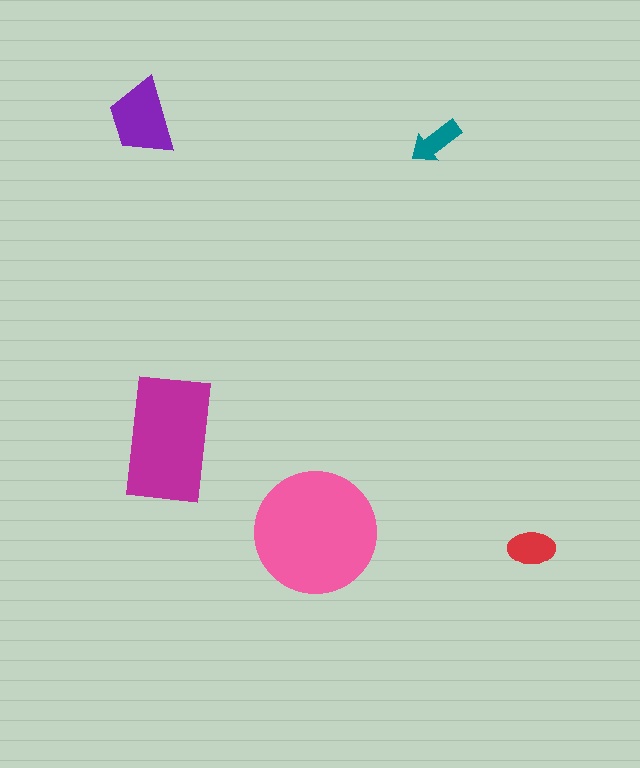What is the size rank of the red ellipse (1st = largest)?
4th.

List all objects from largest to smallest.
The pink circle, the magenta rectangle, the purple trapezoid, the red ellipse, the teal arrow.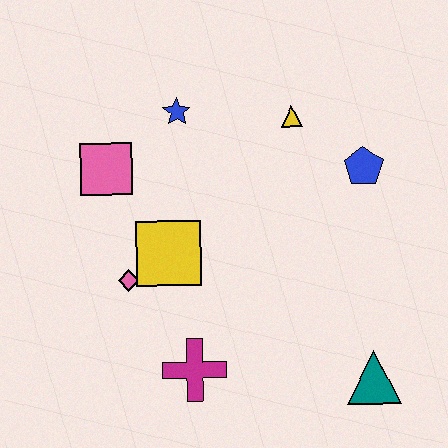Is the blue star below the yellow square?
No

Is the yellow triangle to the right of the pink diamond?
Yes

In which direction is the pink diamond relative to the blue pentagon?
The pink diamond is to the left of the blue pentagon.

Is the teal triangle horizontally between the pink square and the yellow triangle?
No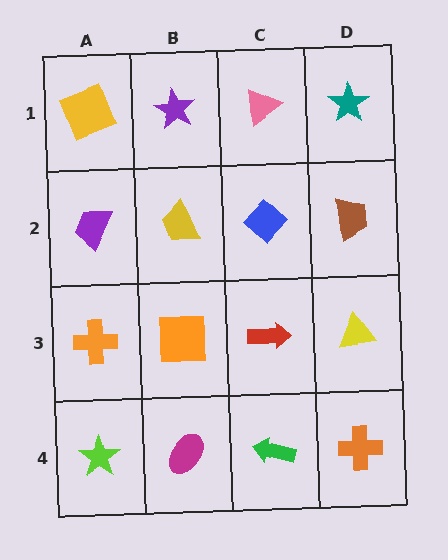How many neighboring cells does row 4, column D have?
2.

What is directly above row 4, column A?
An orange cross.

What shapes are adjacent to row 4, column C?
A red arrow (row 3, column C), a magenta ellipse (row 4, column B), an orange cross (row 4, column D).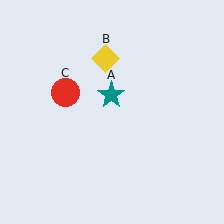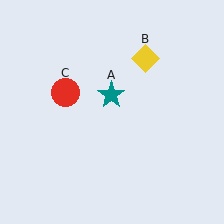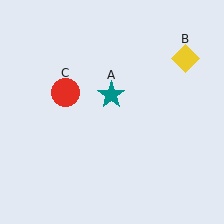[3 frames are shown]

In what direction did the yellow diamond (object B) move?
The yellow diamond (object B) moved right.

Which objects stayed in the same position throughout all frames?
Teal star (object A) and red circle (object C) remained stationary.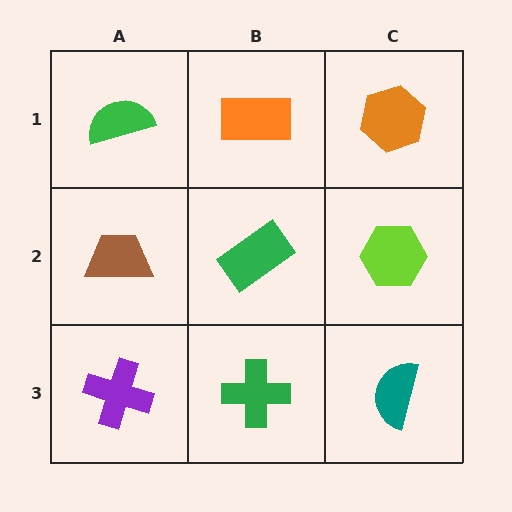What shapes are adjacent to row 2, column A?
A green semicircle (row 1, column A), a purple cross (row 3, column A), a green rectangle (row 2, column B).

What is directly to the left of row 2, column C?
A green rectangle.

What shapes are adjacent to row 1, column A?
A brown trapezoid (row 2, column A), an orange rectangle (row 1, column B).